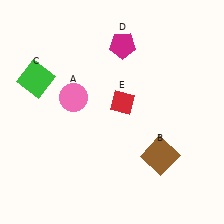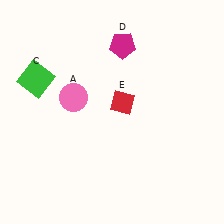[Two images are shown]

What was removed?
The brown square (B) was removed in Image 2.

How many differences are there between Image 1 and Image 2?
There is 1 difference between the two images.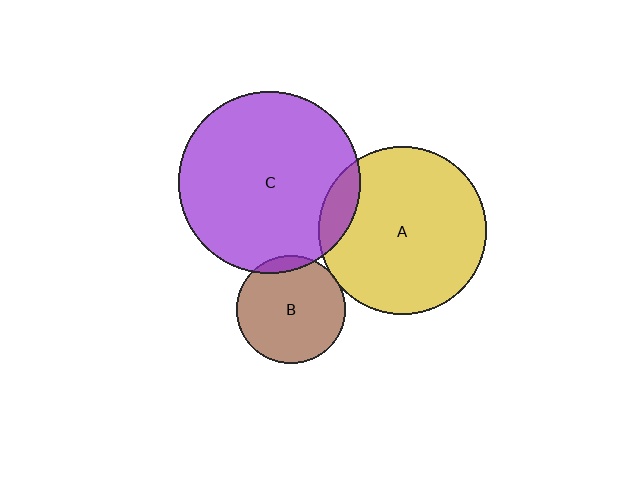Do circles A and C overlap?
Yes.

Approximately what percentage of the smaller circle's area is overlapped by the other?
Approximately 10%.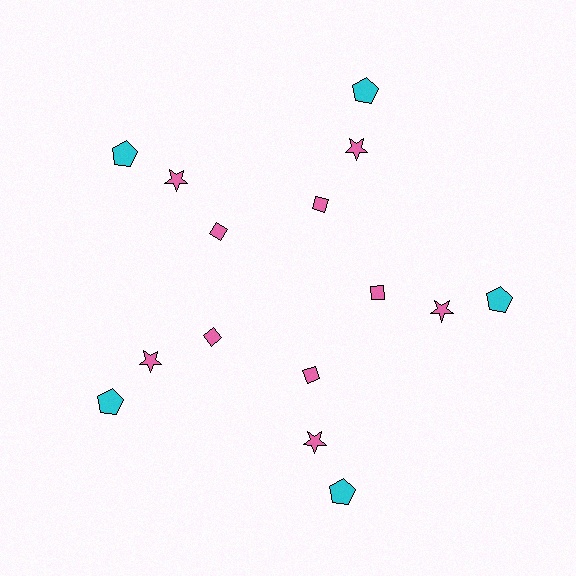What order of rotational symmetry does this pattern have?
This pattern has 5-fold rotational symmetry.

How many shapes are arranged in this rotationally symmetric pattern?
There are 15 shapes, arranged in 5 groups of 3.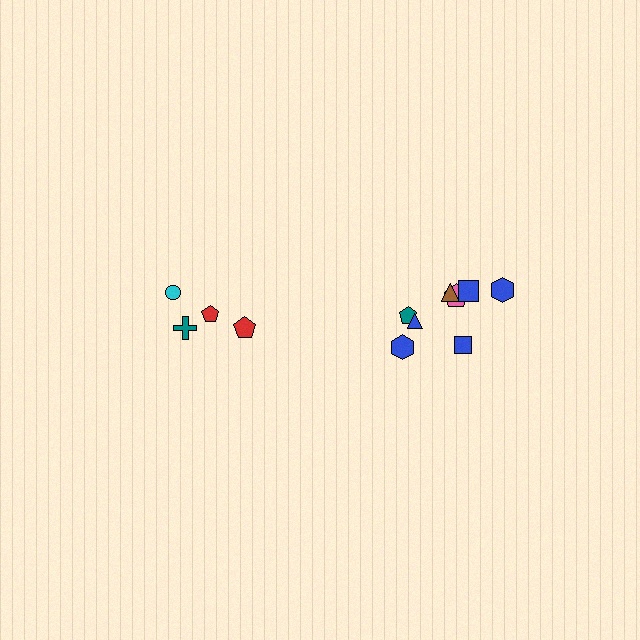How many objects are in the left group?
There are 4 objects.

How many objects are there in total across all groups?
There are 12 objects.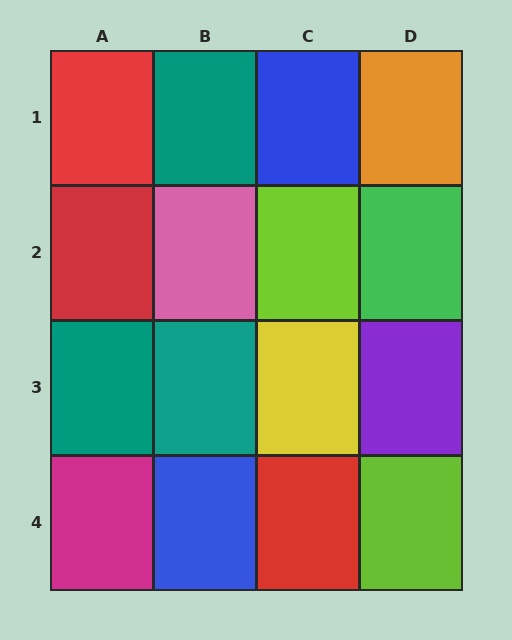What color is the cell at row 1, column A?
Red.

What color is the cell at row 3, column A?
Teal.